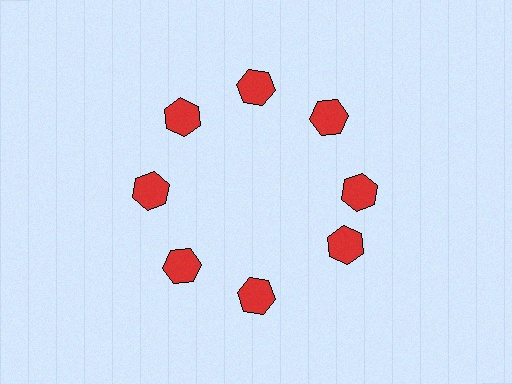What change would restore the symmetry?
The symmetry would be restored by rotating it back into even spacing with its neighbors so that all 8 hexagons sit at equal angles and equal distance from the center.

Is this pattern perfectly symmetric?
No. The 8 red hexagons are arranged in a ring, but one element near the 4 o'clock position is rotated out of alignment along the ring, breaking the 8-fold rotational symmetry.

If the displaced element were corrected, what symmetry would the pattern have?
It would have 8-fold rotational symmetry — the pattern would map onto itself every 45 degrees.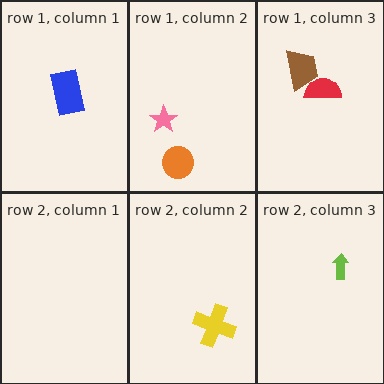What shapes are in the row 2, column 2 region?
The yellow cross.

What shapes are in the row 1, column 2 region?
The orange circle, the pink star.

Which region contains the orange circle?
The row 1, column 2 region.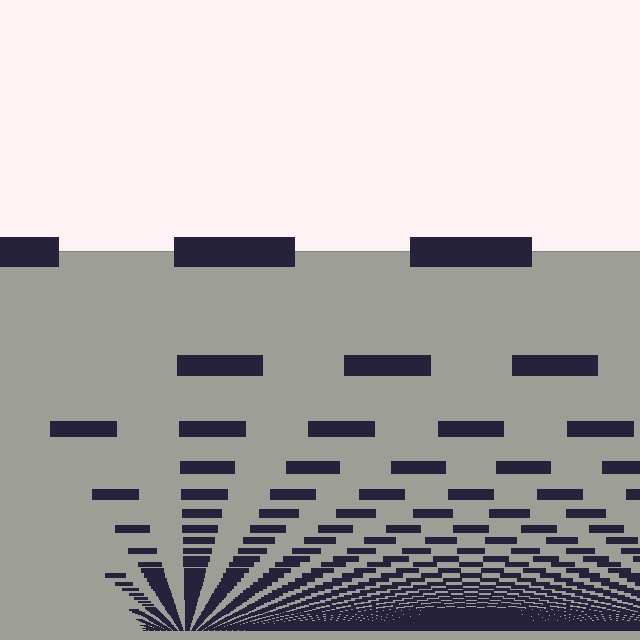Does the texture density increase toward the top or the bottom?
Density increases toward the bottom.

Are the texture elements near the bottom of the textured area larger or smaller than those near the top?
Smaller. The gradient is inverted — elements near the bottom are smaller and denser.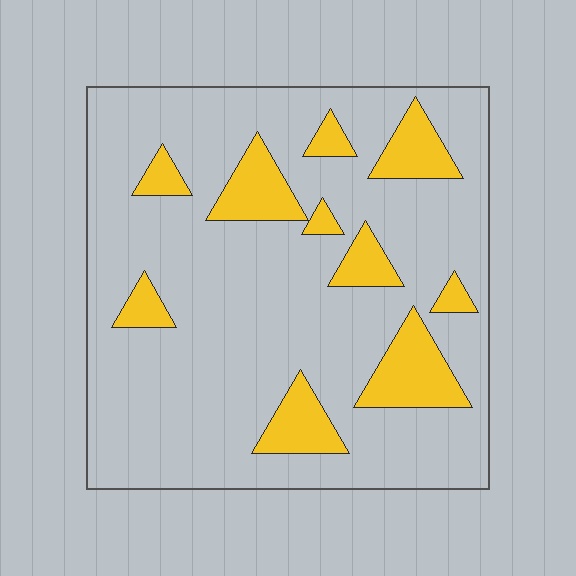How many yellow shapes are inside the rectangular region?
10.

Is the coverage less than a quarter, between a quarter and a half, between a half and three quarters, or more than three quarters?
Less than a quarter.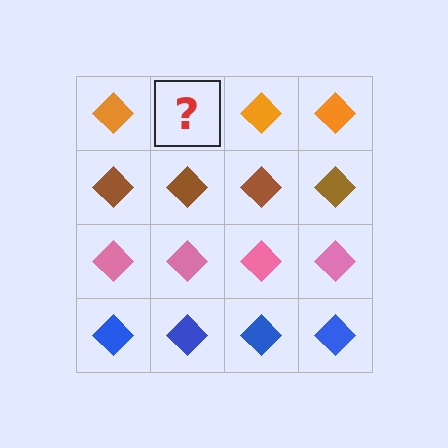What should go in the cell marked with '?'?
The missing cell should contain an orange diamond.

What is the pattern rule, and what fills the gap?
The rule is that each row has a consistent color. The gap should be filled with an orange diamond.